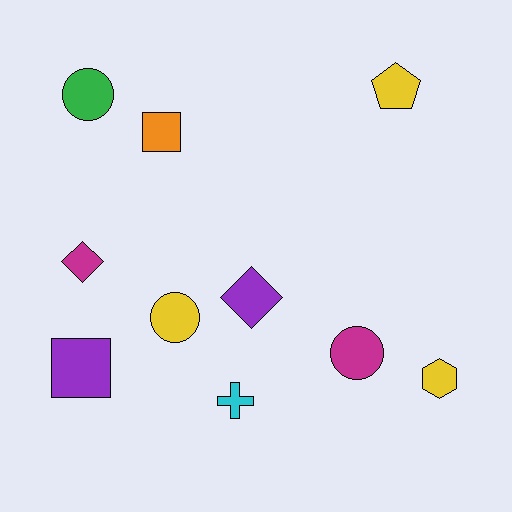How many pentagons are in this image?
There is 1 pentagon.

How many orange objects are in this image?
There is 1 orange object.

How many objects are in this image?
There are 10 objects.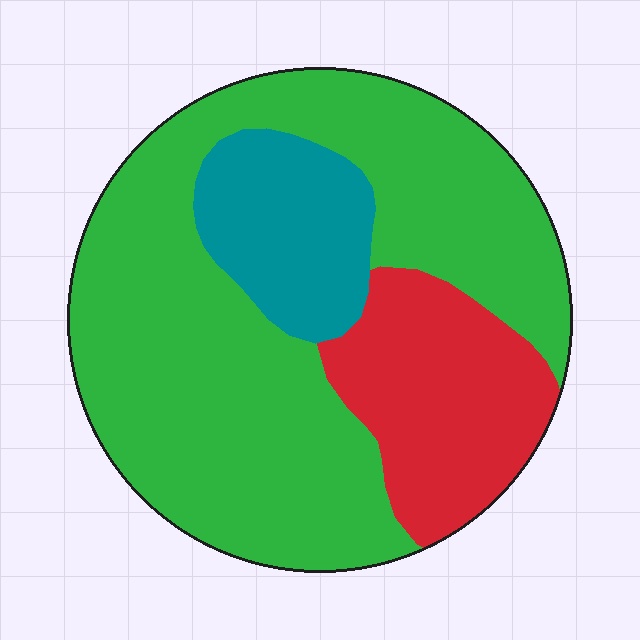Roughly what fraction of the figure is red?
Red covers around 20% of the figure.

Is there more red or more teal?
Red.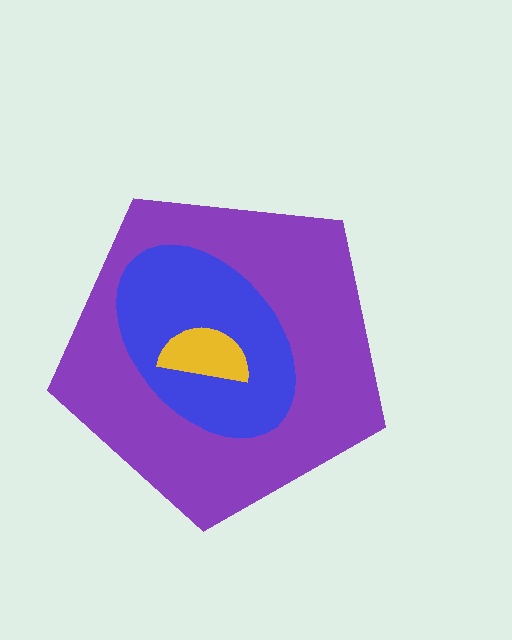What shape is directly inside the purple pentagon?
The blue ellipse.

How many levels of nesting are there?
3.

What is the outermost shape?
The purple pentagon.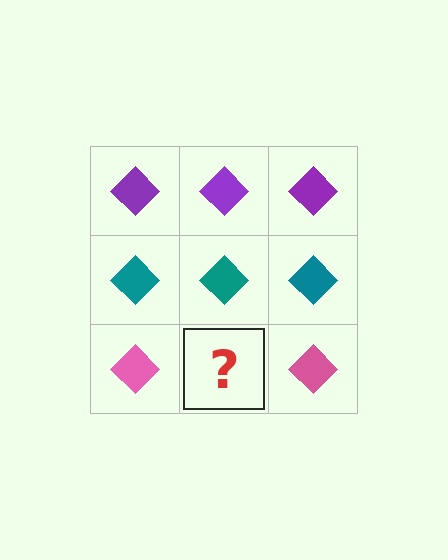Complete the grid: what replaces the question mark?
The question mark should be replaced with a pink diamond.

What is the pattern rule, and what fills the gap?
The rule is that each row has a consistent color. The gap should be filled with a pink diamond.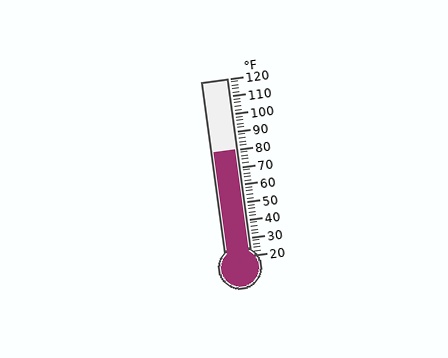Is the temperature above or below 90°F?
The temperature is below 90°F.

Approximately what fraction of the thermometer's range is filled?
The thermometer is filled to approximately 60% of its range.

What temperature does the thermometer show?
The thermometer shows approximately 80°F.